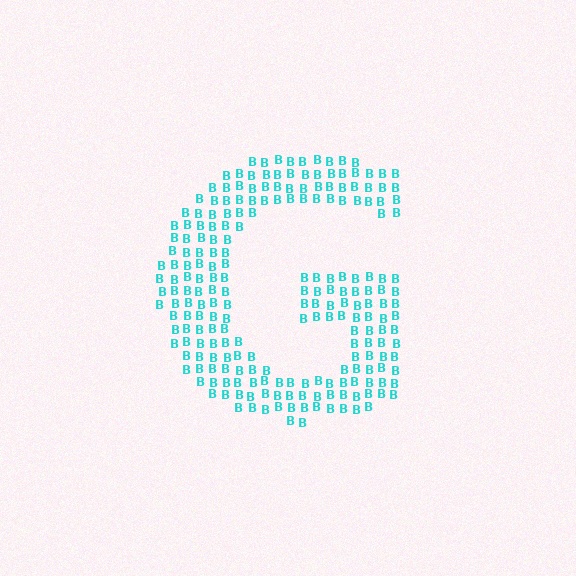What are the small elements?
The small elements are letter B's.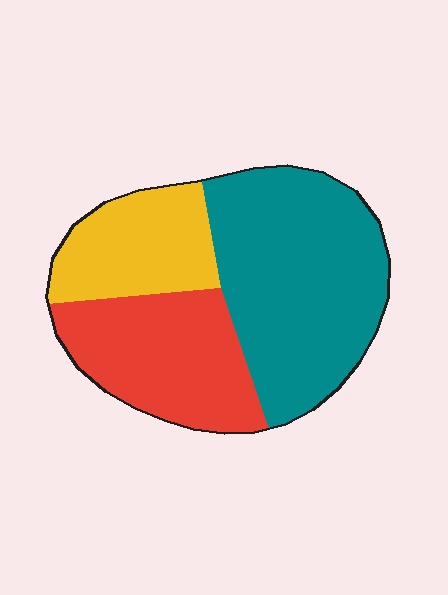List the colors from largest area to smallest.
From largest to smallest: teal, red, yellow.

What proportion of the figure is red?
Red takes up about one third (1/3) of the figure.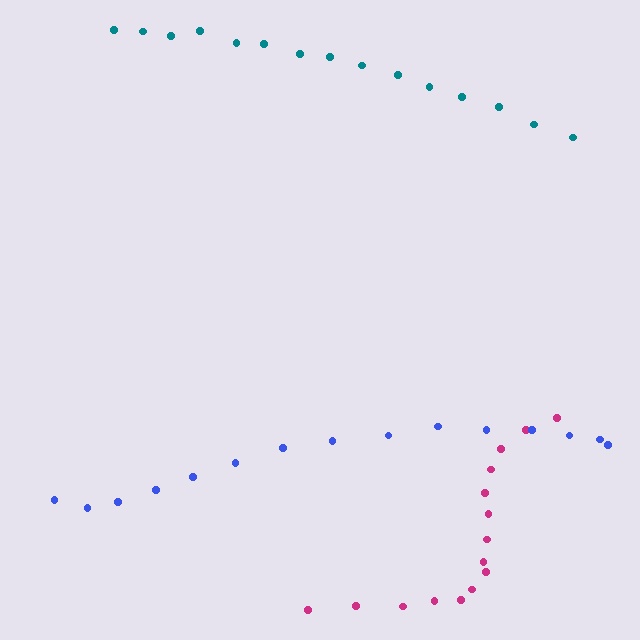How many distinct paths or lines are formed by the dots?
There are 3 distinct paths.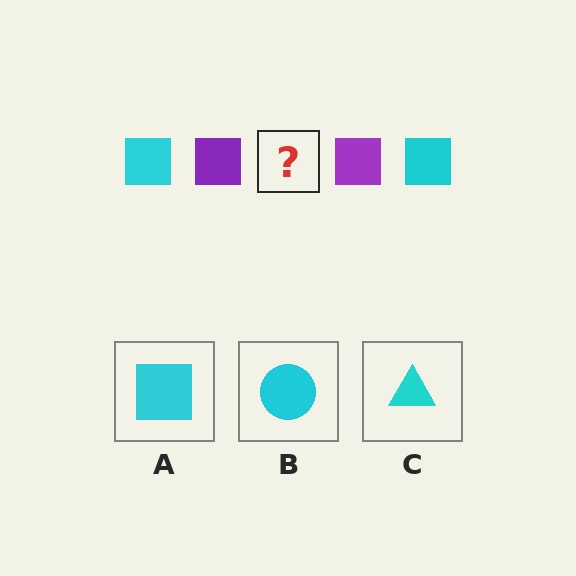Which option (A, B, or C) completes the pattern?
A.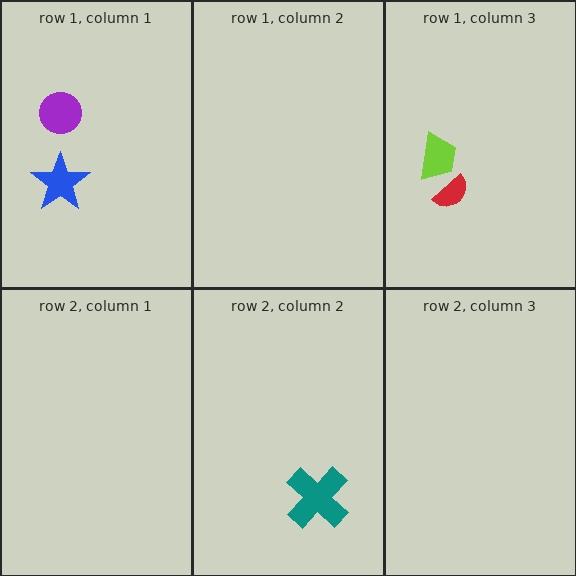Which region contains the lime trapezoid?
The row 1, column 3 region.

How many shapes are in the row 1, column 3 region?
2.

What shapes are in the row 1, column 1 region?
The blue star, the purple circle.